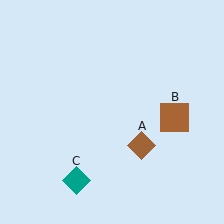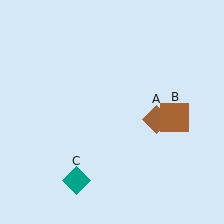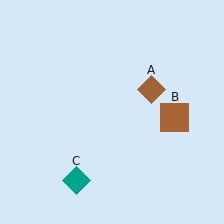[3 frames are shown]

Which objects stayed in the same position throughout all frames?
Brown square (object B) and teal diamond (object C) remained stationary.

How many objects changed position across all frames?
1 object changed position: brown diamond (object A).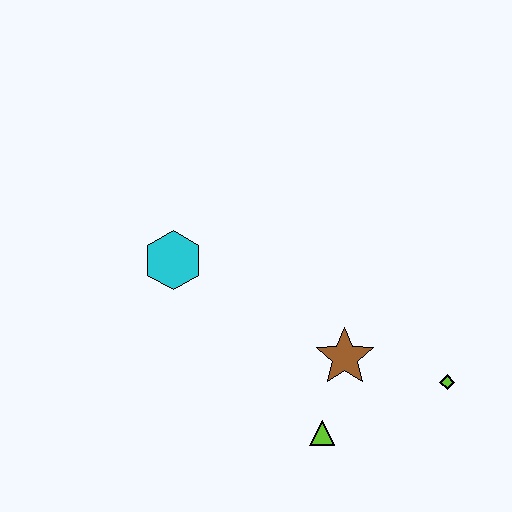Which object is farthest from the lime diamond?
The cyan hexagon is farthest from the lime diamond.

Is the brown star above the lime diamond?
Yes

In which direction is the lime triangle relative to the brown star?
The lime triangle is below the brown star.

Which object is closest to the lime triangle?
The brown star is closest to the lime triangle.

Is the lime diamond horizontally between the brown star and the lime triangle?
No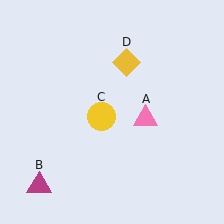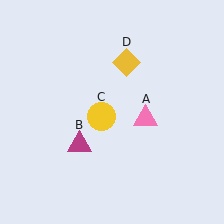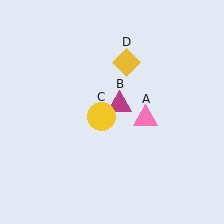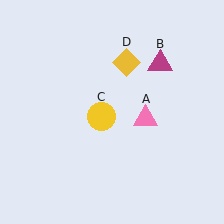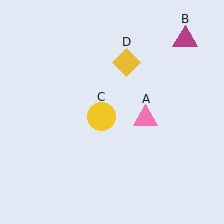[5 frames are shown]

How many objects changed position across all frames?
1 object changed position: magenta triangle (object B).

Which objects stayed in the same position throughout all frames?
Pink triangle (object A) and yellow circle (object C) and yellow diamond (object D) remained stationary.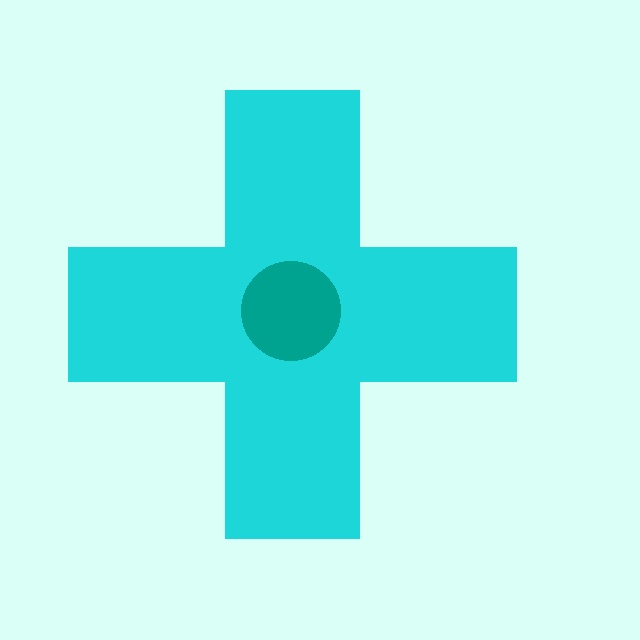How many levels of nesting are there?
2.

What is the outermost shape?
The cyan cross.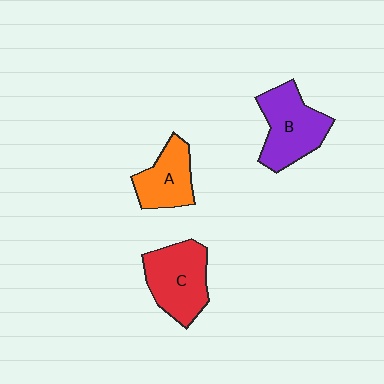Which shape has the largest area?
Shape C (red).